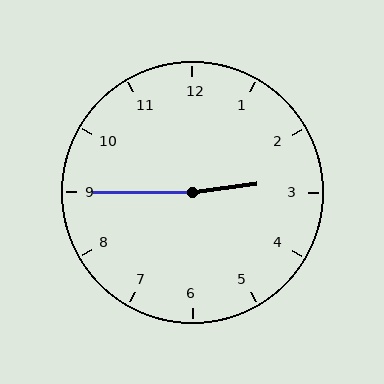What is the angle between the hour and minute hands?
Approximately 172 degrees.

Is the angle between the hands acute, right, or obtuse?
It is obtuse.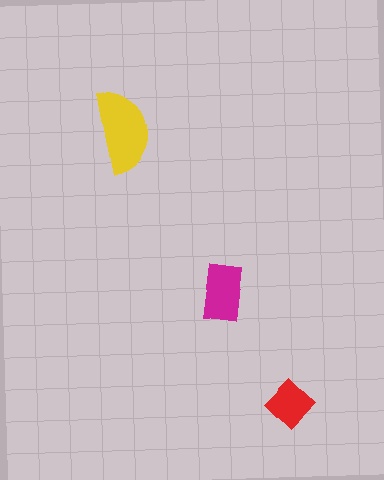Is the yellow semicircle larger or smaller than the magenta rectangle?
Larger.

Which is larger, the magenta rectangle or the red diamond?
The magenta rectangle.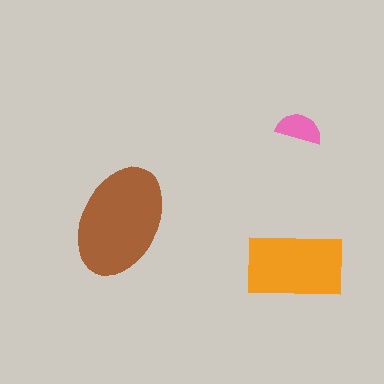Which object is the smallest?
The pink semicircle.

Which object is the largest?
The brown ellipse.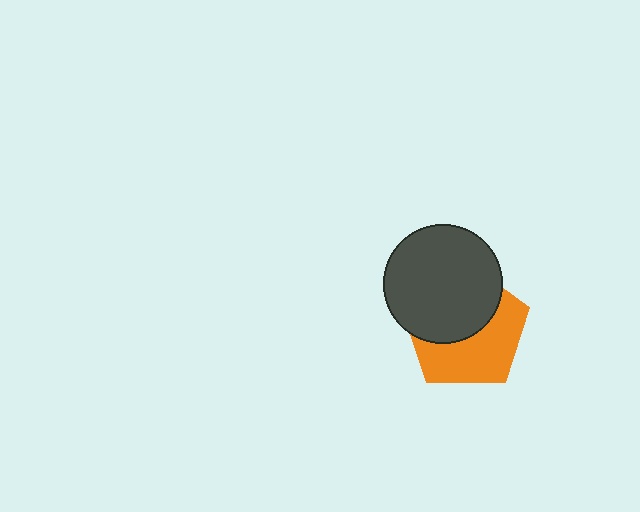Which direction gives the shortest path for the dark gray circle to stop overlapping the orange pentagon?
Moving up gives the shortest separation.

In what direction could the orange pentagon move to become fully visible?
The orange pentagon could move down. That would shift it out from behind the dark gray circle entirely.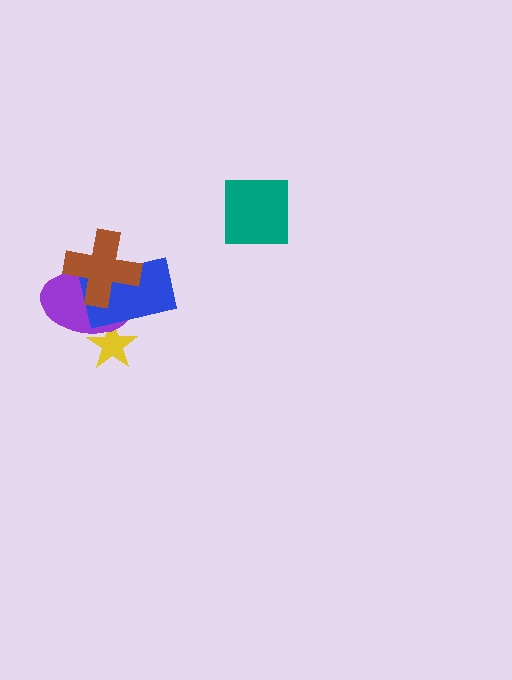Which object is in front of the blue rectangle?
The brown cross is in front of the blue rectangle.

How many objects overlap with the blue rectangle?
3 objects overlap with the blue rectangle.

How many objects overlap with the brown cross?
2 objects overlap with the brown cross.